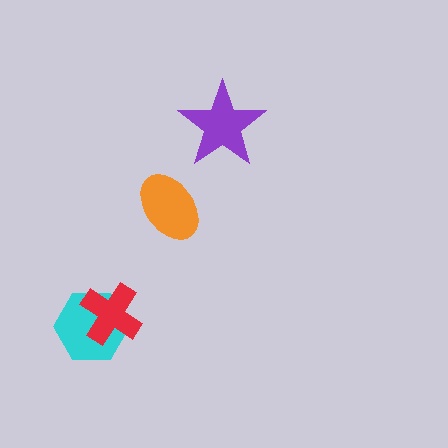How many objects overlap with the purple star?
0 objects overlap with the purple star.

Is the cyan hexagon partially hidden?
Yes, it is partially covered by another shape.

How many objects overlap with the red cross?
1 object overlaps with the red cross.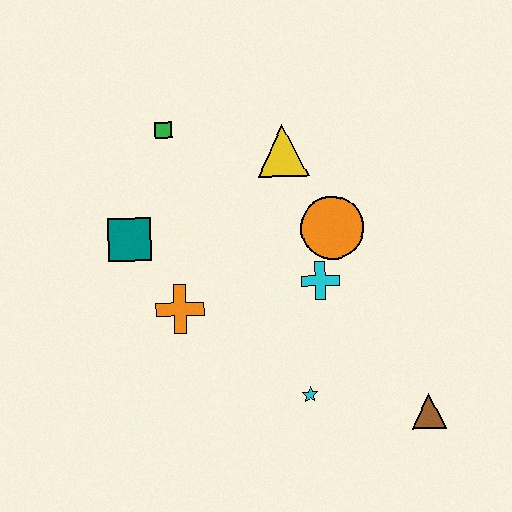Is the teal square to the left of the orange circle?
Yes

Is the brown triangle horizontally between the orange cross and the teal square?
No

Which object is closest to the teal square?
The orange cross is closest to the teal square.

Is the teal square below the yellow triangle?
Yes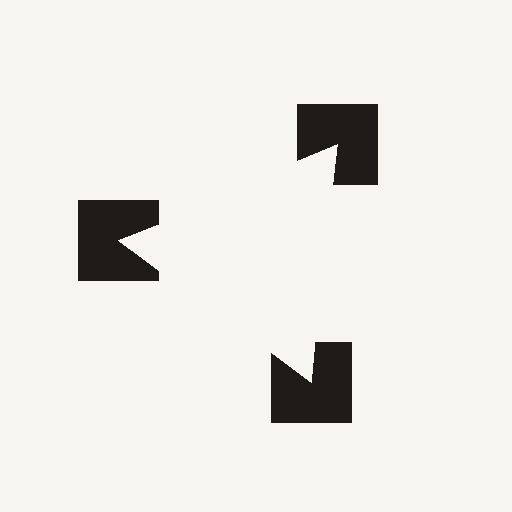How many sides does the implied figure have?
3 sides.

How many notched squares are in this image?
There are 3 — one at each vertex of the illusory triangle.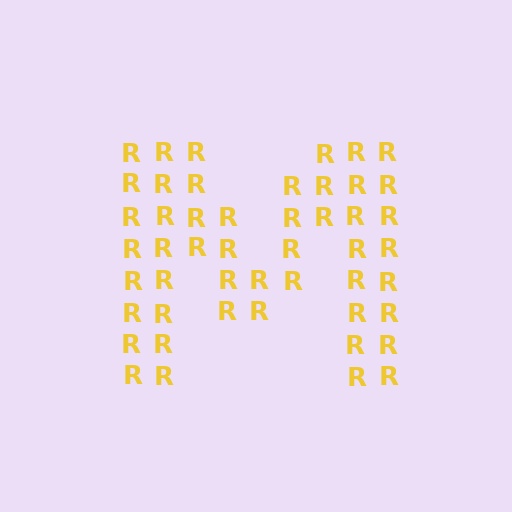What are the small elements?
The small elements are letter R's.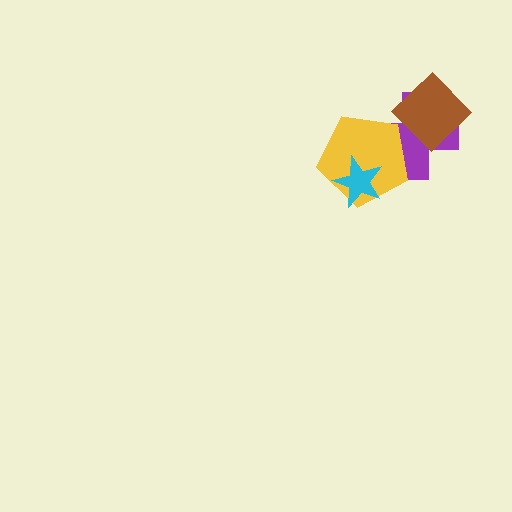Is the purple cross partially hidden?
Yes, it is partially covered by another shape.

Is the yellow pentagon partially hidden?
Yes, it is partially covered by another shape.